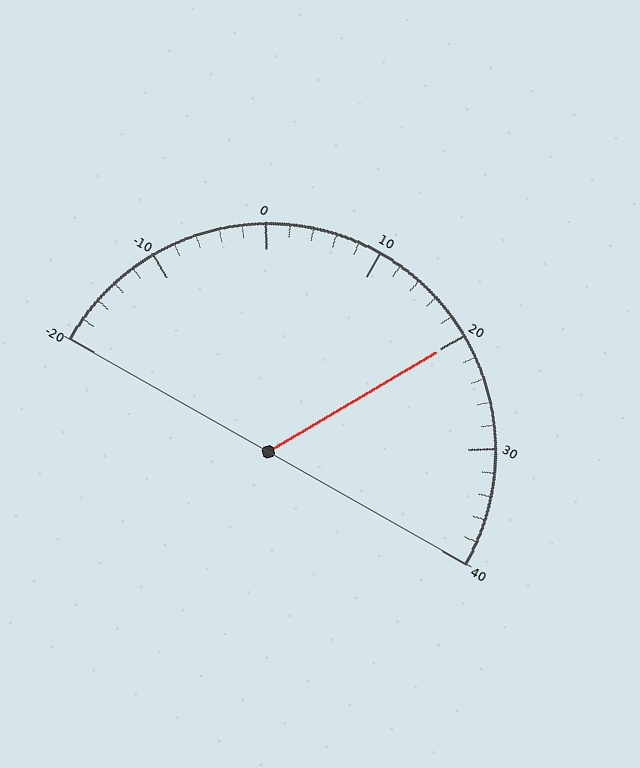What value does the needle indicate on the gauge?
The needle indicates approximately 20.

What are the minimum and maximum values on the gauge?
The gauge ranges from -20 to 40.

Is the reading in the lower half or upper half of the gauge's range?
The reading is in the upper half of the range (-20 to 40).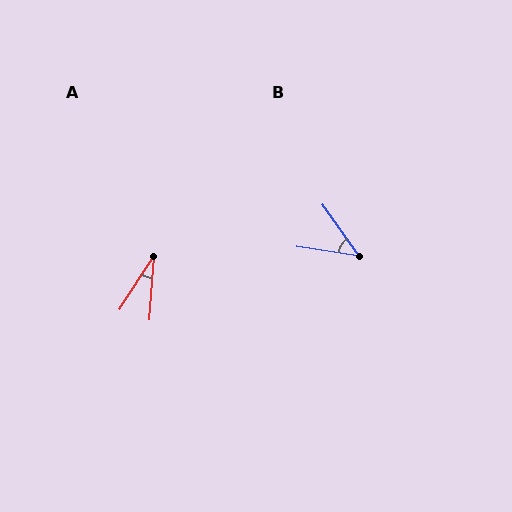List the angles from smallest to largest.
A (28°), B (45°).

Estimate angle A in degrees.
Approximately 28 degrees.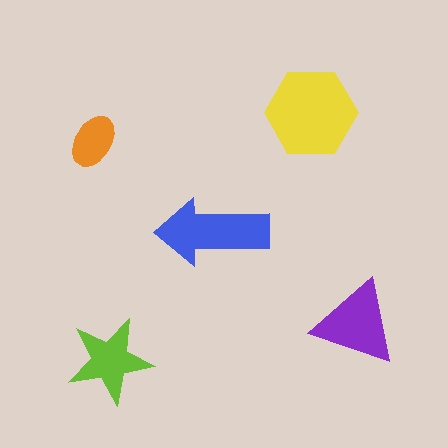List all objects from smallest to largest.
The orange ellipse, the lime star, the purple triangle, the blue arrow, the yellow hexagon.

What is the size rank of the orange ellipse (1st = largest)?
5th.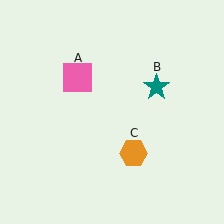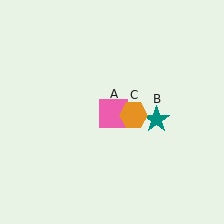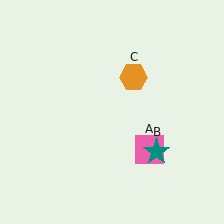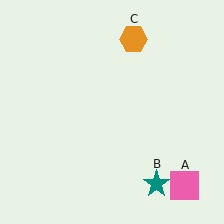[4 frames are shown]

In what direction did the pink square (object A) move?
The pink square (object A) moved down and to the right.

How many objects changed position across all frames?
3 objects changed position: pink square (object A), teal star (object B), orange hexagon (object C).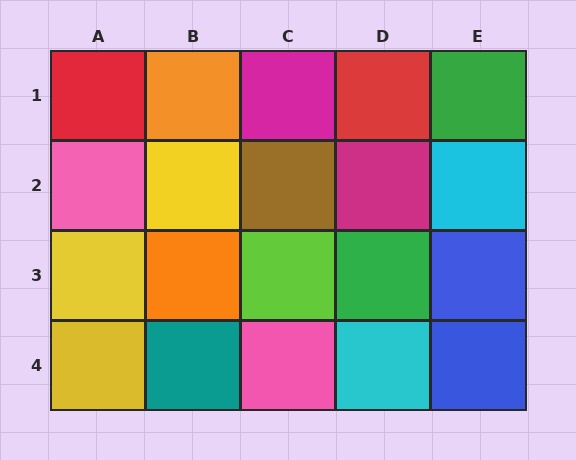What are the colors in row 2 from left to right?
Pink, yellow, brown, magenta, cyan.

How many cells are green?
2 cells are green.